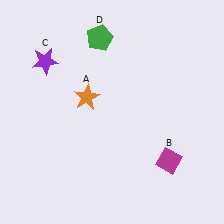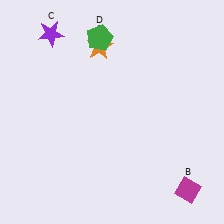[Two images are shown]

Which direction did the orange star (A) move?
The orange star (A) moved up.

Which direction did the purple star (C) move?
The purple star (C) moved up.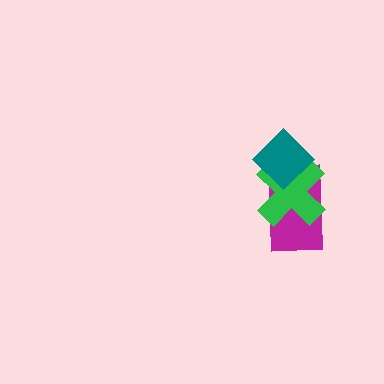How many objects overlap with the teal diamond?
2 objects overlap with the teal diamond.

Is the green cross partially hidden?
Yes, it is partially covered by another shape.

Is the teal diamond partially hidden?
No, no other shape covers it.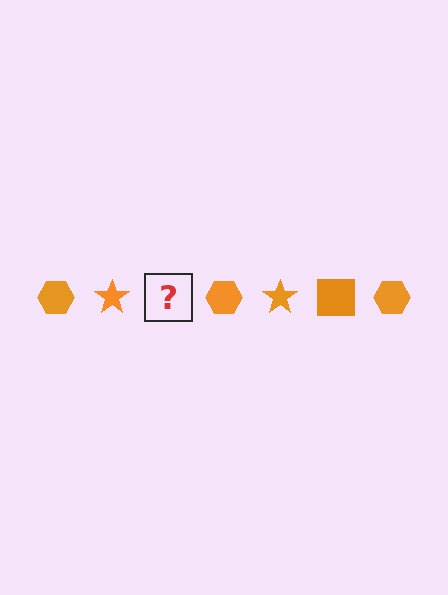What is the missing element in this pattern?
The missing element is an orange square.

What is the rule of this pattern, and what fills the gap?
The rule is that the pattern cycles through hexagon, star, square shapes in orange. The gap should be filled with an orange square.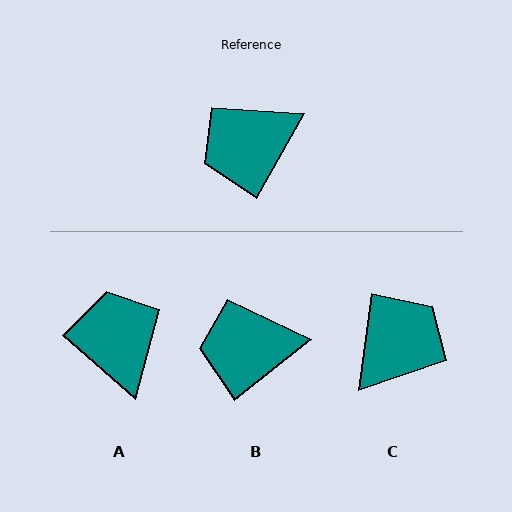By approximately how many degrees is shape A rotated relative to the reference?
Approximately 101 degrees clockwise.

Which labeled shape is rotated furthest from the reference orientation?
C, about 158 degrees away.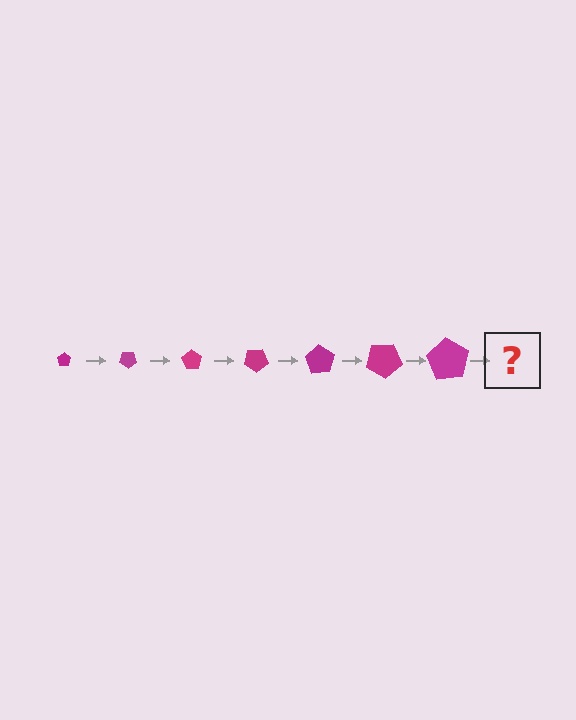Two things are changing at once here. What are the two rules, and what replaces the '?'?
The two rules are that the pentagon grows larger each step and it rotates 35 degrees each step. The '?' should be a pentagon, larger than the previous one and rotated 245 degrees from the start.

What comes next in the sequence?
The next element should be a pentagon, larger than the previous one and rotated 245 degrees from the start.